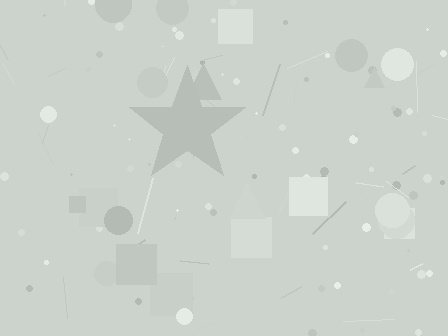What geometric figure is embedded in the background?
A star is embedded in the background.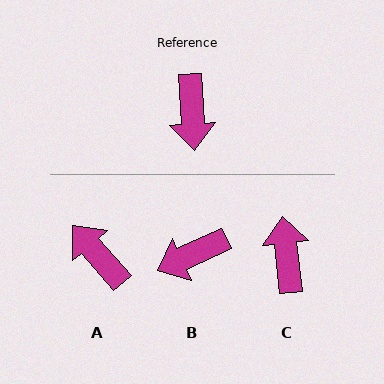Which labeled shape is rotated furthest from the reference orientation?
C, about 177 degrees away.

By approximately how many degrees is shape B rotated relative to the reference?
Approximately 68 degrees clockwise.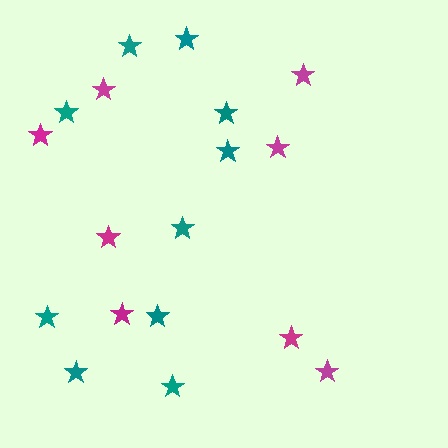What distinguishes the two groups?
There are 2 groups: one group of teal stars (10) and one group of magenta stars (8).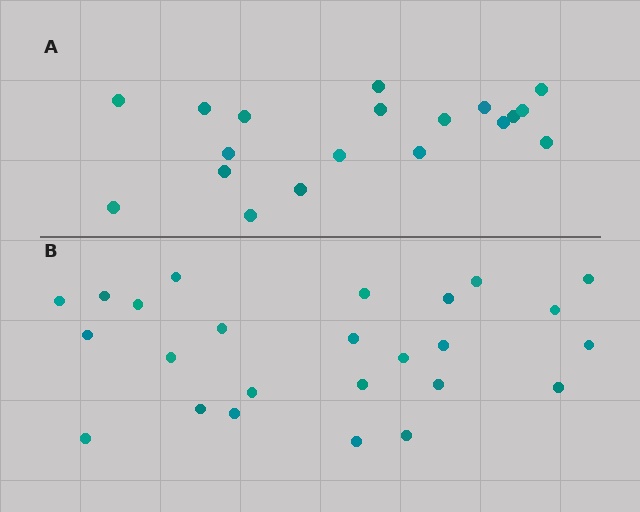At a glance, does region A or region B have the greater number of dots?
Region B (the bottom region) has more dots.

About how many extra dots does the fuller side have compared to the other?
Region B has about 6 more dots than region A.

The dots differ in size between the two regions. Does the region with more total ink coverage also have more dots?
No. Region A has more total ink coverage because its dots are larger, but region B actually contains more individual dots. Total area can be misleading — the number of items is what matters here.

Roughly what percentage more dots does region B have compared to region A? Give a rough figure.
About 30% more.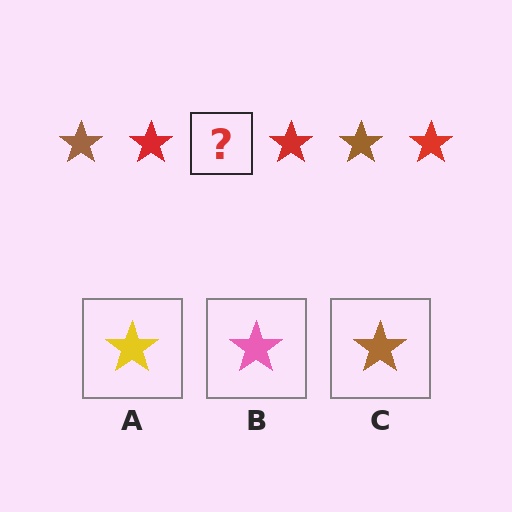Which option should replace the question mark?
Option C.